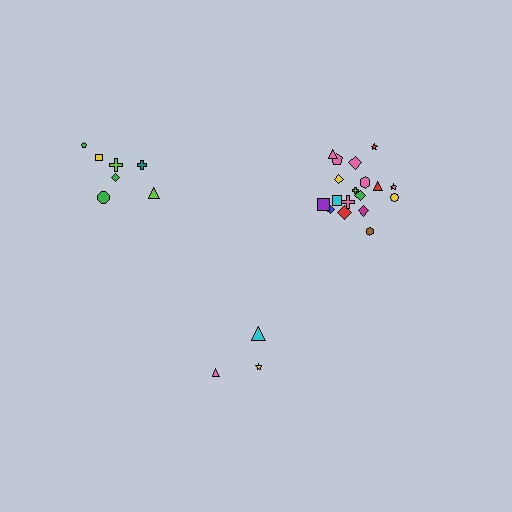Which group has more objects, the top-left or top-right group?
The top-right group.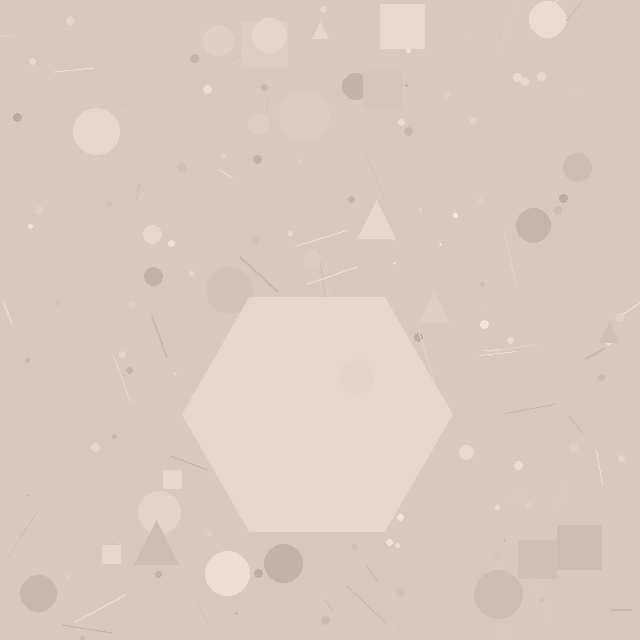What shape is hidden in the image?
A hexagon is hidden in the image.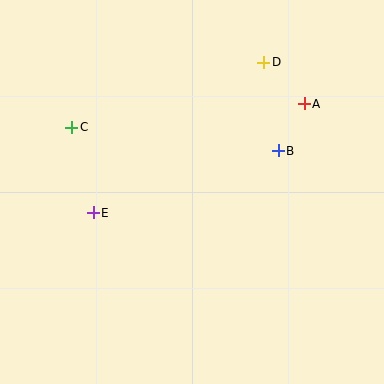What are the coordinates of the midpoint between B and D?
The midpoint between B and D is at (271, 106).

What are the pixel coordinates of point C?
Point C is at (72, 127).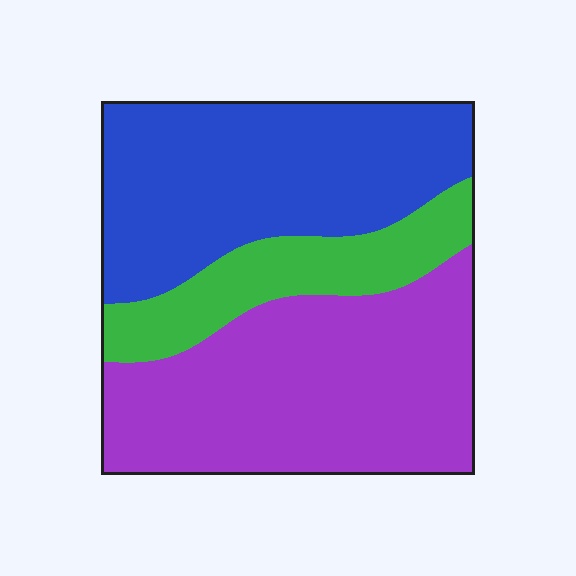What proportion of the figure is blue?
Blue covers around 40% of the figure.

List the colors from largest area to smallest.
From largest to smallest: purple, blue, green.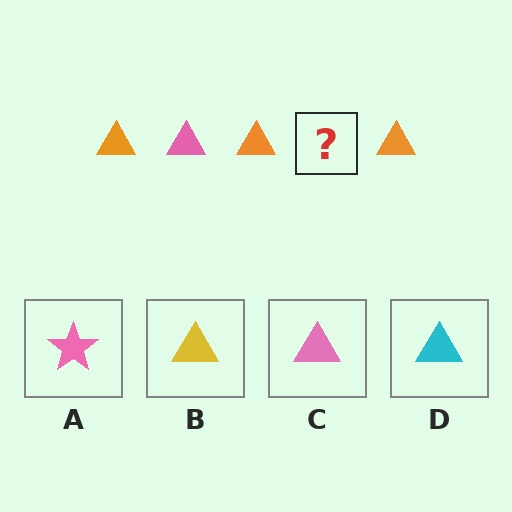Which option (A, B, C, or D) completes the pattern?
C.